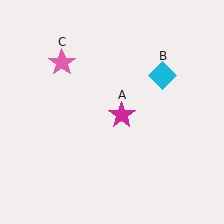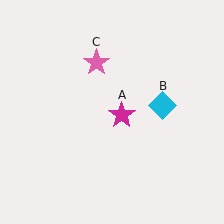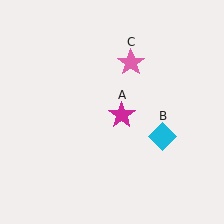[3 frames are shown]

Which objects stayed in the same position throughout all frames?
Magenta star (object A) remained stationary.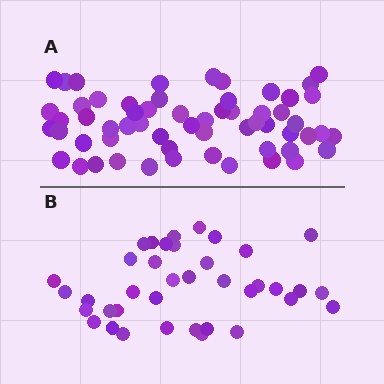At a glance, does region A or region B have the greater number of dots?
Region A (the top region) has more dots.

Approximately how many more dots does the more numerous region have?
Region A has approximately 20 more dots than region B.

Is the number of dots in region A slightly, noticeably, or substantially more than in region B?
Region A has substantially more. The ratio is roughly 1.6 to 1.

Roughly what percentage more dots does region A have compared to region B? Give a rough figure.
About 55% more.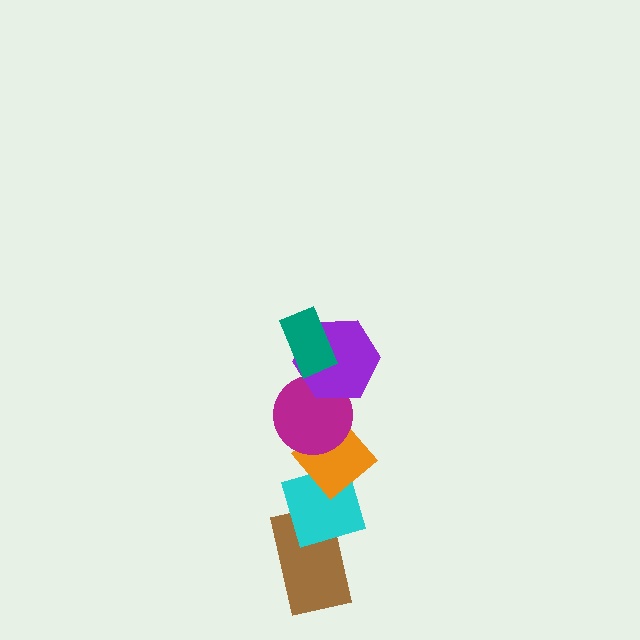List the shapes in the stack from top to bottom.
From top to bottom: the teal rectangle, the purple hexagon, the magenta circle, the orange diamond, the cyan diamond, the brown rectangle.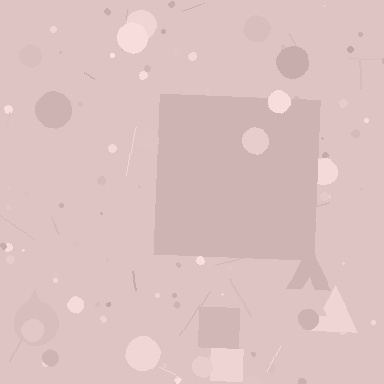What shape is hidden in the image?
A square is hidden in the image.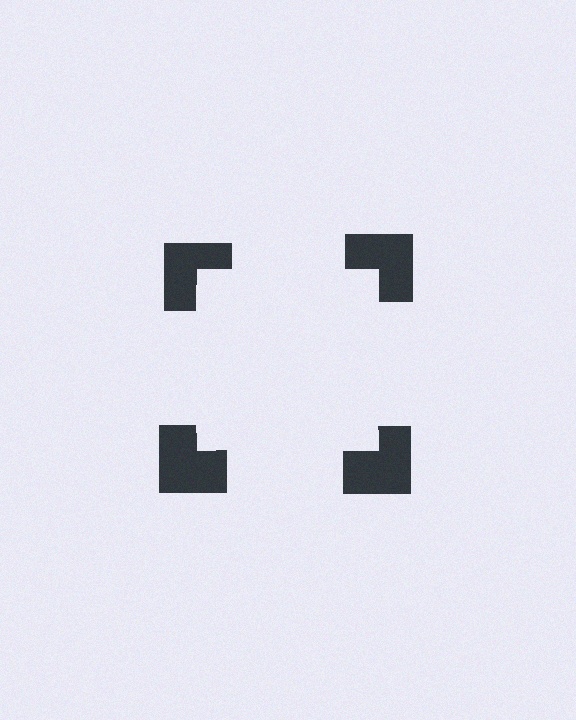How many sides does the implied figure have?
4 sides.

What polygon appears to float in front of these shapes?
An illusory square — its edges are inferred from the aligned wedge cuts in the notched squares, not physically drawn.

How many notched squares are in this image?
There are 4 — one at each vertex of the illusory square.